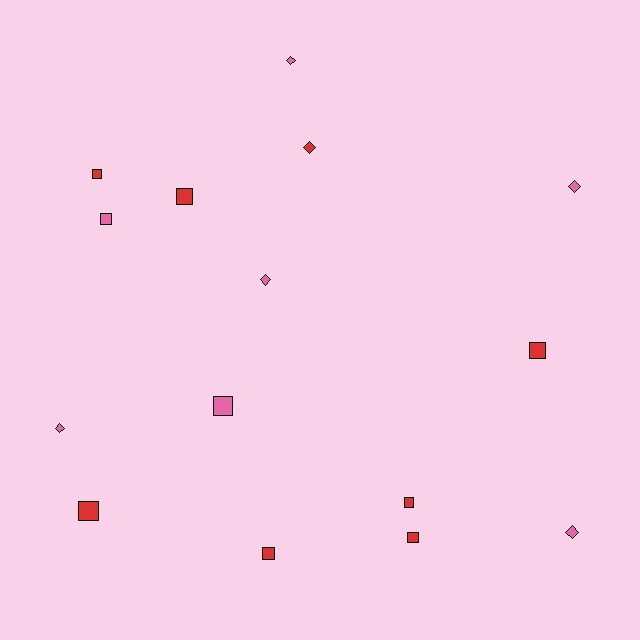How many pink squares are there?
There are 2 pink squares.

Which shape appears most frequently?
Square, with 9 objects.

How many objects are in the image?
There are 15 objects.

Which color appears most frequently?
Red, with 8 objects.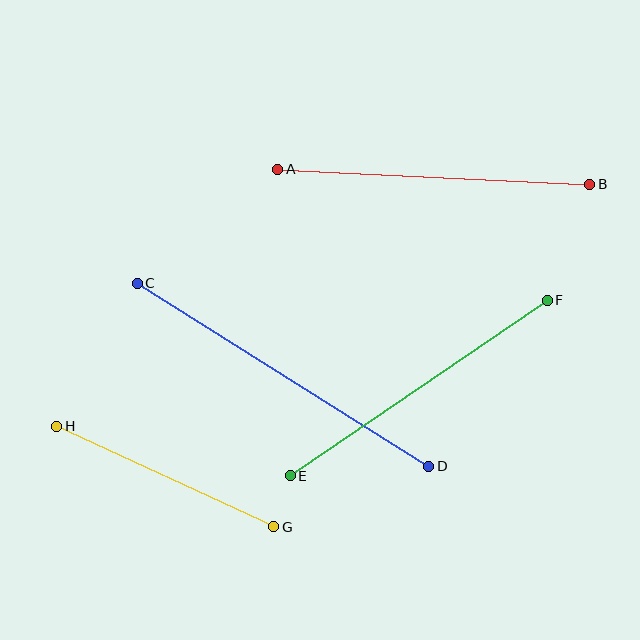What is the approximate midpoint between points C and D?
The midpoint is at approximately (283, 375) pixels.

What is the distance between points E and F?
The distance is approximately 311 pixels.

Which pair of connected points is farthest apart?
Points C and D are farthest apart.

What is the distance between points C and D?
The distance is approximately 344 pixels.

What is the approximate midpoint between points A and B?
The midpoint is at approximately (434, 177) pixels.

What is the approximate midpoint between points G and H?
The midpoint is at approximately (165, 476) pixels.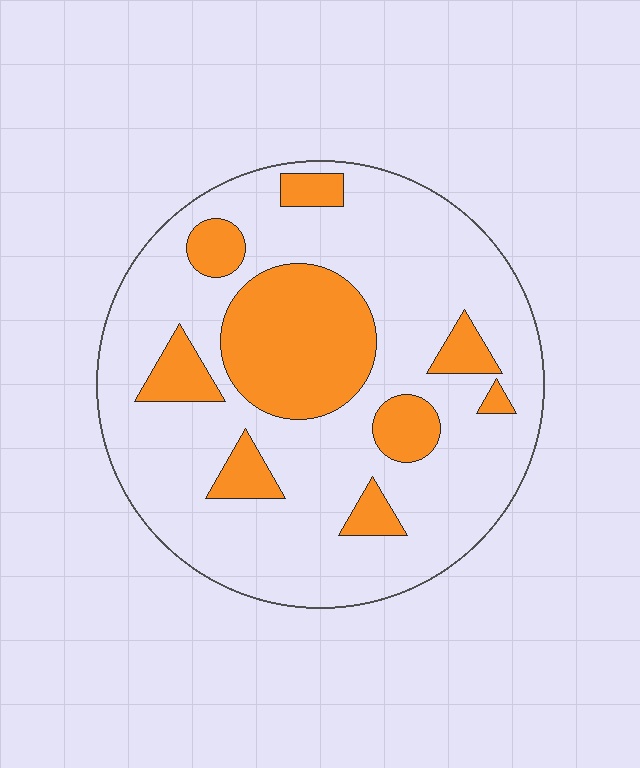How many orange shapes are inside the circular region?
9.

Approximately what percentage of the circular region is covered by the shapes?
Approximately 25%.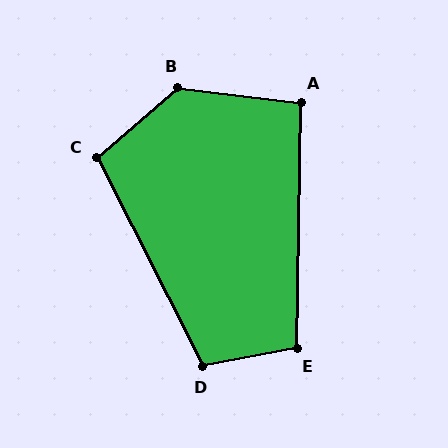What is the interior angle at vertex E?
Approximately 102 degrees (obtuse).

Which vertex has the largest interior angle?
B, at approximately 132 degrees.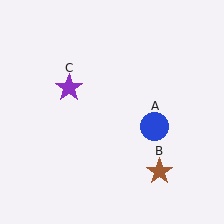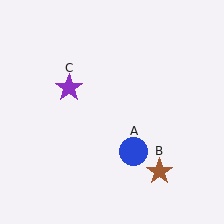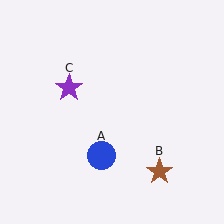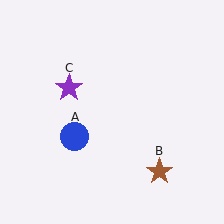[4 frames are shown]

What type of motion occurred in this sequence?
The blue circle (object A) rotated clockwise around the center of the scene.